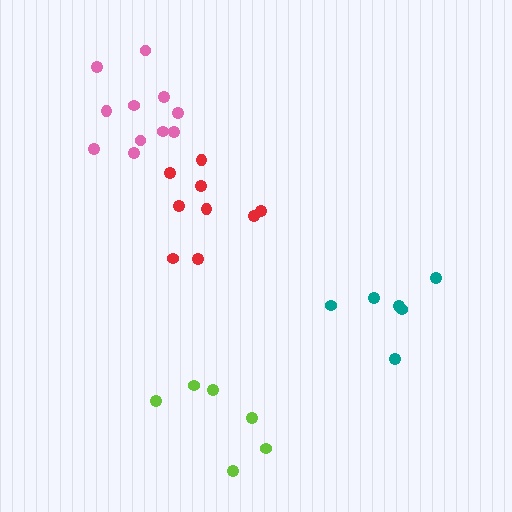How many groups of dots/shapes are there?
There are 4 groups.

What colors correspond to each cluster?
The clusters are colored: teal, red, pink, lime.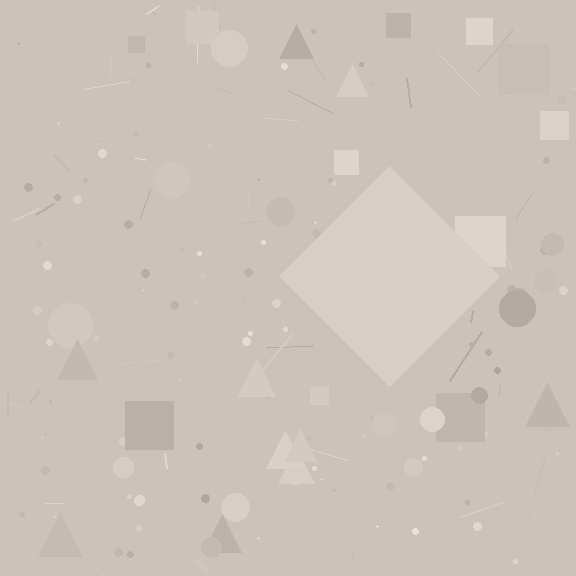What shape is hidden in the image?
A diamond is hidden in the image.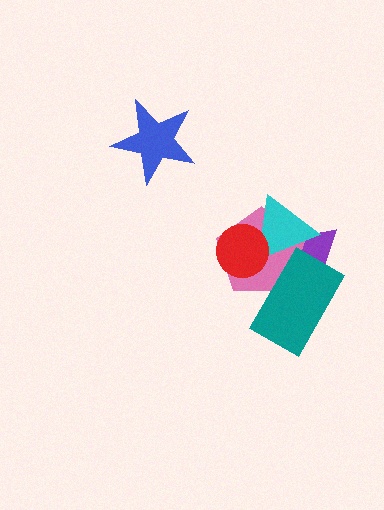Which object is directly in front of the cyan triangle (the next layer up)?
The red circle is directly in front of the cyan triangle.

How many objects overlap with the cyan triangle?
4 objects overlap with the cyan triangle.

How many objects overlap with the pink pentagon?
4 objects overlap with the pink pentagon.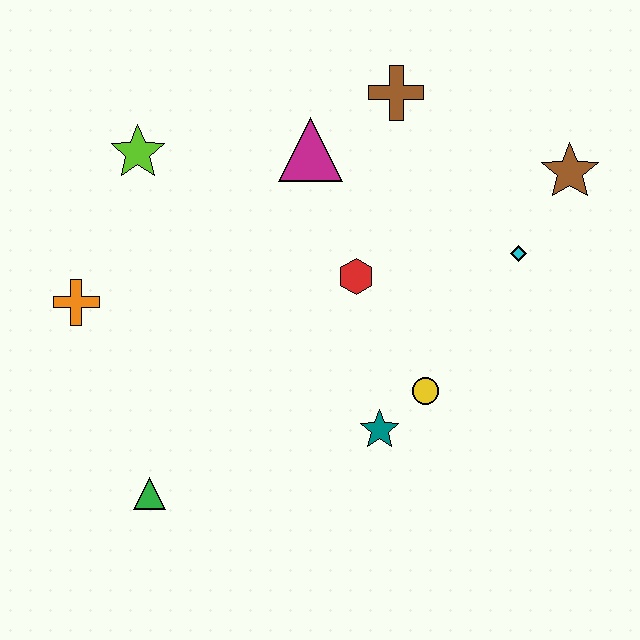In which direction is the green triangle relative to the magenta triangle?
The green triangle is below the magenta triangle.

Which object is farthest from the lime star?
The brown star is farthest from the lime star.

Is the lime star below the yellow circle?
No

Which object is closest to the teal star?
The yellow circle is closest to the teal star.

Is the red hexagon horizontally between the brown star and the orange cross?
Yes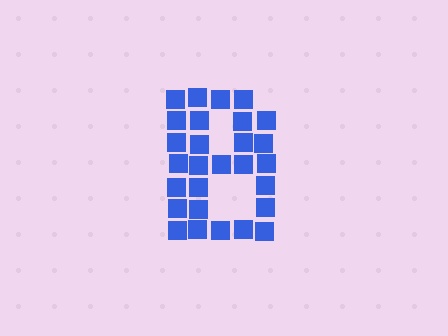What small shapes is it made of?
It is made of small squares.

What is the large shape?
The large shape is the letter B.